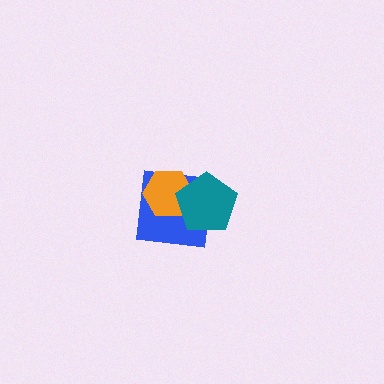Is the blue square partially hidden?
Yes, it is partially covered by another shape.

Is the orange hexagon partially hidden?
Yes, it is partially covered by another shape.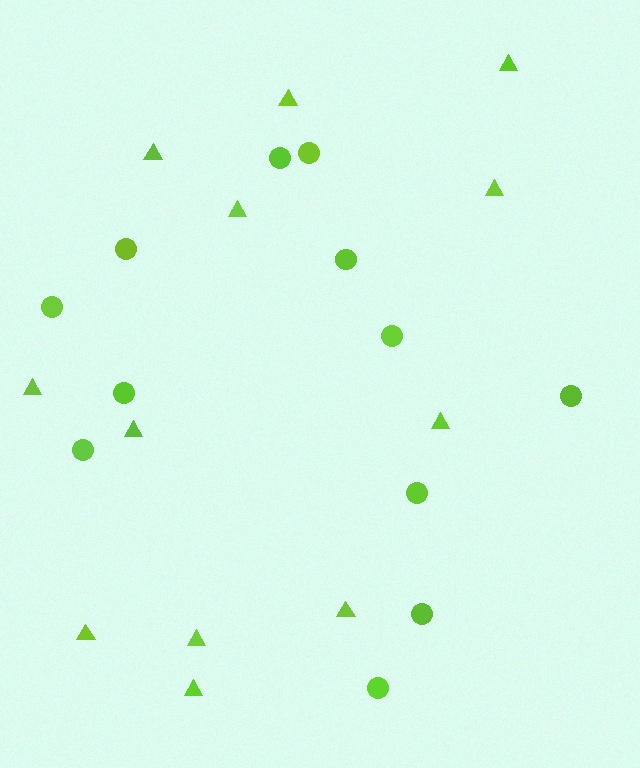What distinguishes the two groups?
There are 2 groups: one group of triangles (12) and one group of circles (12).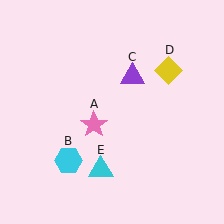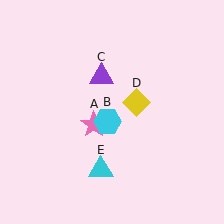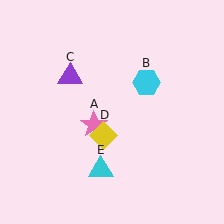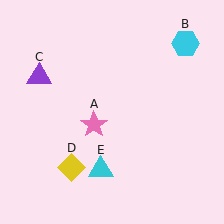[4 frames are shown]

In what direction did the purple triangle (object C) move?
The purple triangle (object C) moved left.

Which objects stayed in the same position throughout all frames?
Pink star (object A) and cyan triangle (object E) remained stationary.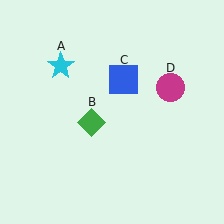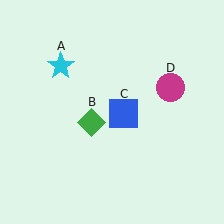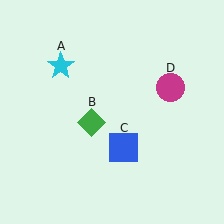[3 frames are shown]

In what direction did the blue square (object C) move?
The blue square (object C) moved down.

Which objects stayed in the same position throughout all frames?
Cyan star (object A) and green diamond (object B) and magenta circle (object D) remained stationary.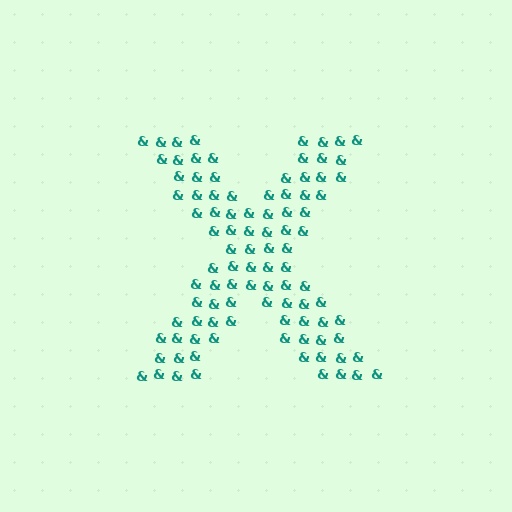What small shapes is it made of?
It is made of small ampersands.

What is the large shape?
The large shape is the letter X.